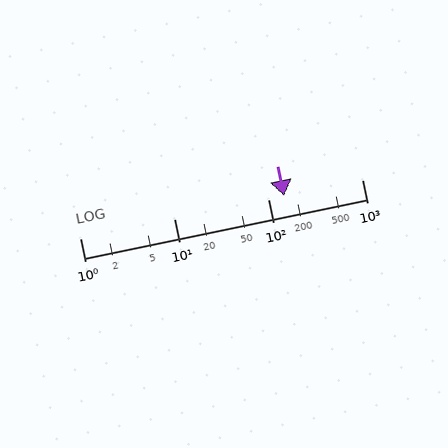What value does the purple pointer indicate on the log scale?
The pointer indicates approximately 150.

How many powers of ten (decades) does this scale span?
The scale spans 3 decades, from 1 to 1000.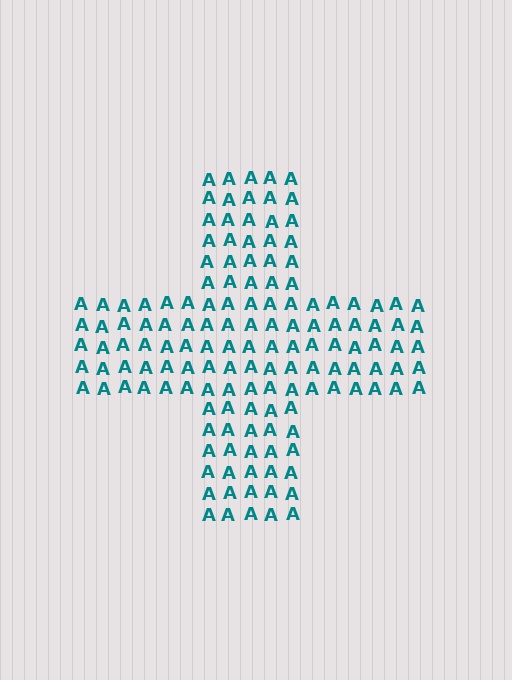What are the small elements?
The small elements are letter A's.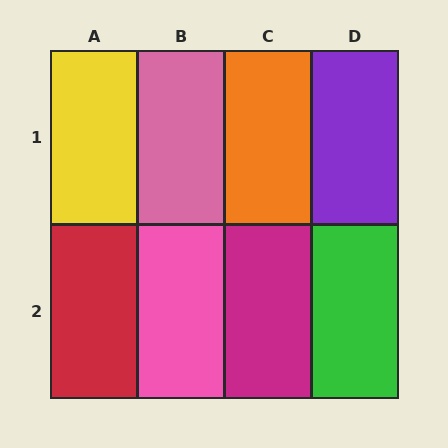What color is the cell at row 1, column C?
Orange.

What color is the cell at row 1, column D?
Purple.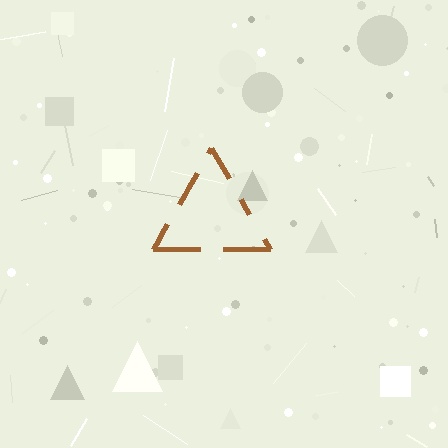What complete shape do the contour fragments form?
The contour fragments form a triangle.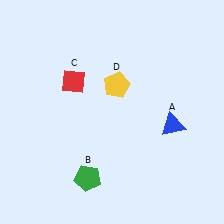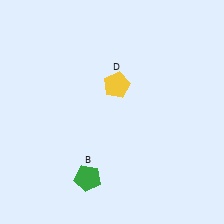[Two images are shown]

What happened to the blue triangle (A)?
The blue triangle (A) was removed in Image 2. It was in the bottom-right area of Image 1.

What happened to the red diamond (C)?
The red diamond (C) was removed in Image 2. It was in the top-left area of Image 1.